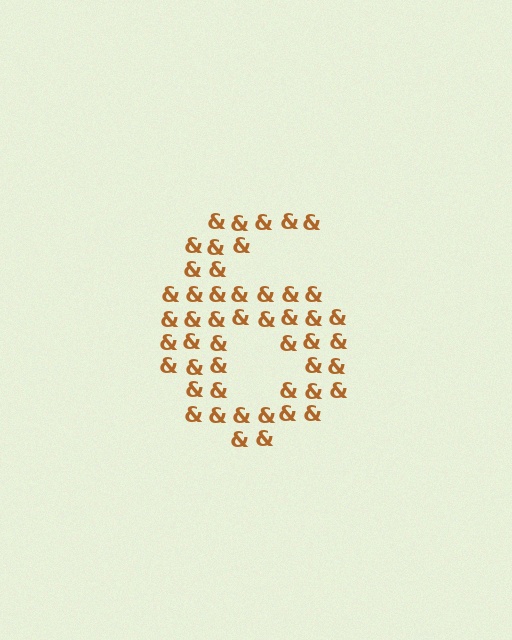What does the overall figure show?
The overall figure shows the digit 6.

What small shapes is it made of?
It is made of small ampersands.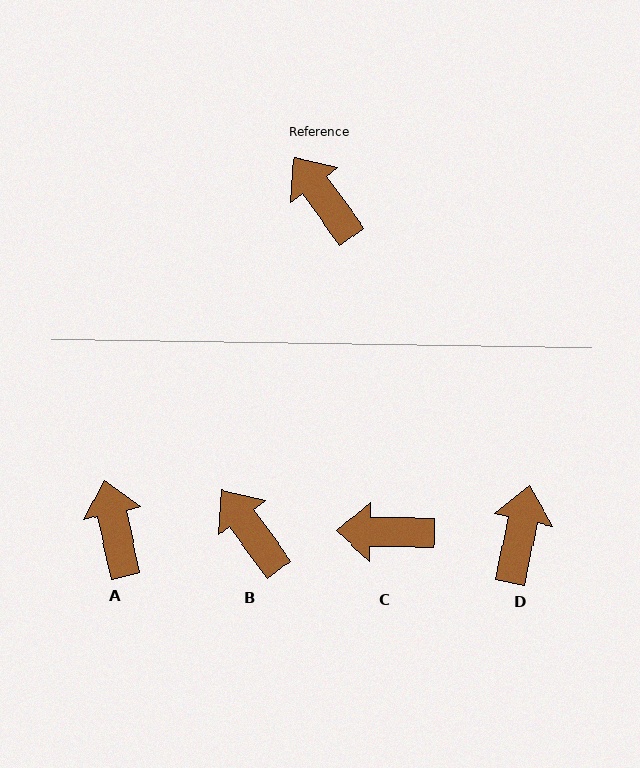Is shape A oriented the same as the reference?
No, it is off by about 24 degrees.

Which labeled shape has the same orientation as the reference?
B.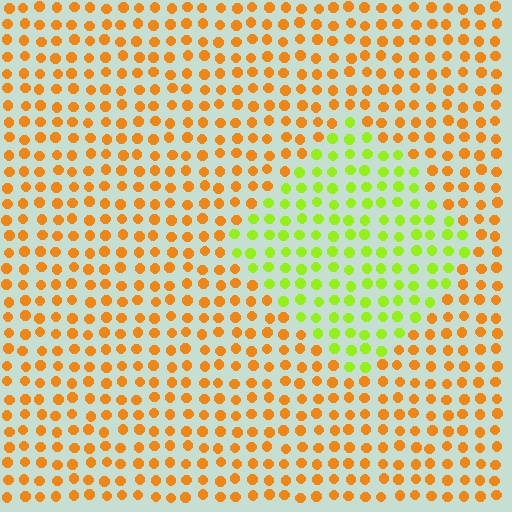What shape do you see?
I see a diamond.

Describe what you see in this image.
The image is filled with small orange elements in a uniform arrangement. A diamond-shaped region is visible where the elements are tinted to a slightly different hue, forming a subtle color boundary.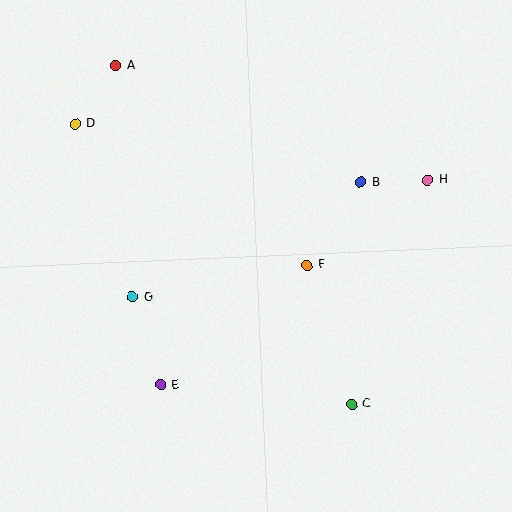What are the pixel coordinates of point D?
Point D is at (75, 124).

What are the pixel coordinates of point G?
Point G is at (132, 297).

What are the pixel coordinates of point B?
Point B is at (361, 182).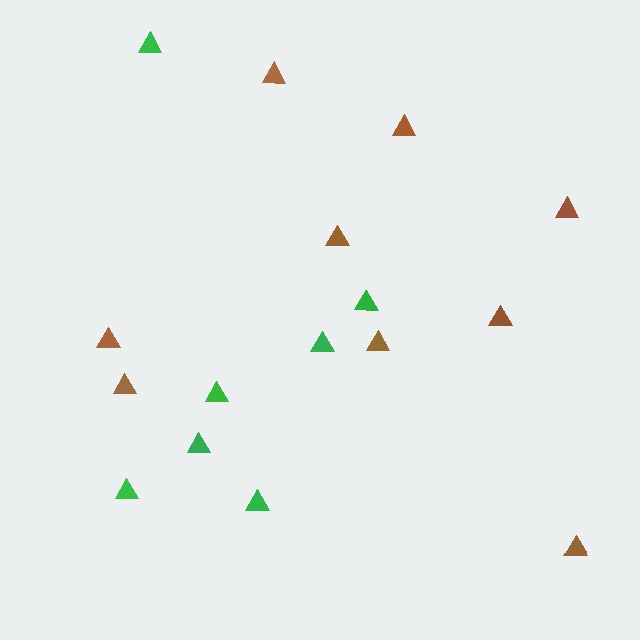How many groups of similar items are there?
There are 2 groups: one group of brown triangles (9) and one group of green triangles (7).